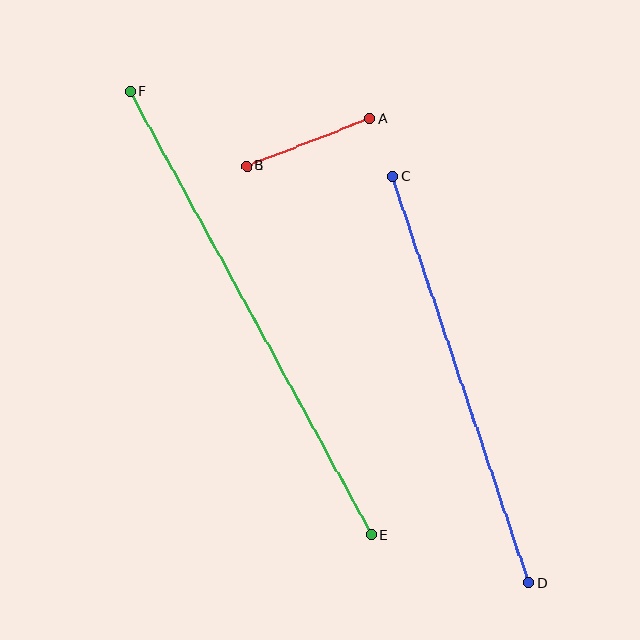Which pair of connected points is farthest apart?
Points E and F are farthest apart.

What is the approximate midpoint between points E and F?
The midpoint is at approximately (250, 313) pixels.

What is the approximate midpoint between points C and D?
The midpoint is at approximately (461, 380) pixels.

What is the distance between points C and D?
The distance is approximately 429 pixels.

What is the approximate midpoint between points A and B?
The midpoint is at approximately (309, 142) pixels.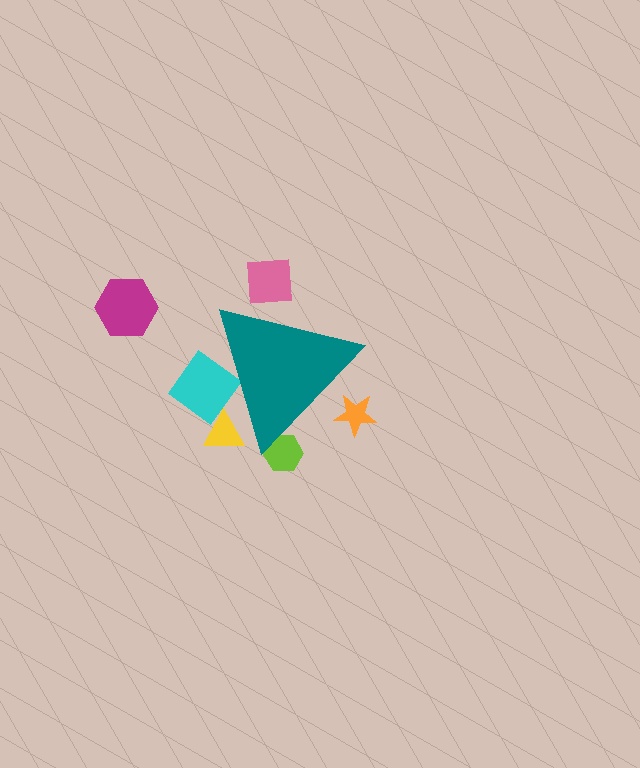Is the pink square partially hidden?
Yes, the pink square is partially hidden behind the teal triangle.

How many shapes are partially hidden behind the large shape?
5 shapes are partially hidden.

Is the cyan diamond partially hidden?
Yes, the cyan diamond is partially hidden behind the teal triangle.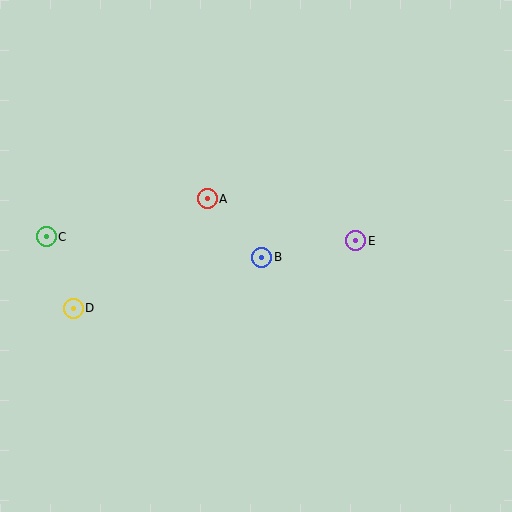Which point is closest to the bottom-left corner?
Point D is closest to the bottom-left corner.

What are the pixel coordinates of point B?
Point B is at (262, 257).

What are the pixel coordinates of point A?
Point A is at (207, 199).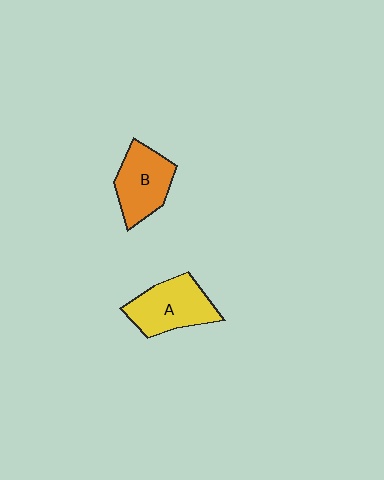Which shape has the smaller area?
Shape B (orange).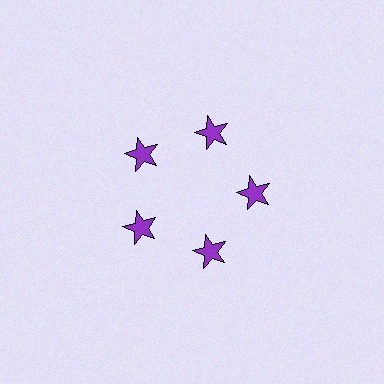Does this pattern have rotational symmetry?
Yes, this pattern has 5-fold rotational symmetry. It looks the same after rotating 72 degrees around the center.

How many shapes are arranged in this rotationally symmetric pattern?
There are 5 shapes, arranged in 5 groups of 1.